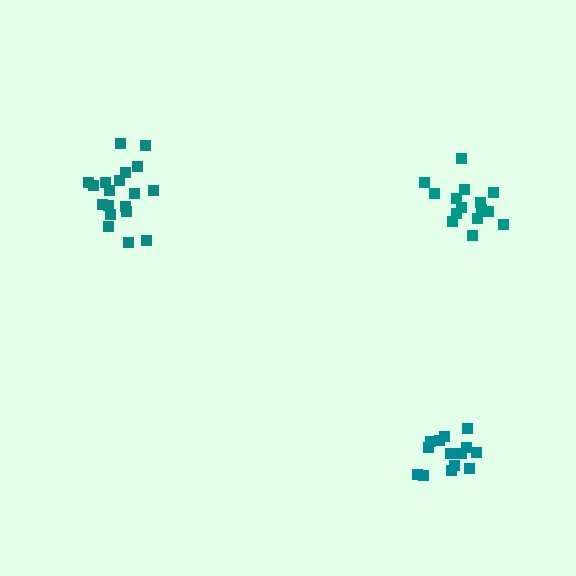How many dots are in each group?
Group 1: 15 dots, Group 2: 19 dots, Group 3: 14 dots (48 total).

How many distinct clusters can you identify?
There are 3 distinct clusters.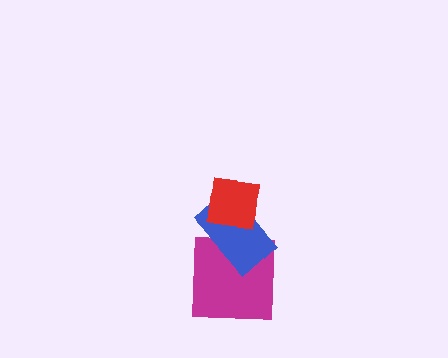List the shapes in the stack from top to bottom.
From top to bottom: the red square, the blue rectangle, the magenta square.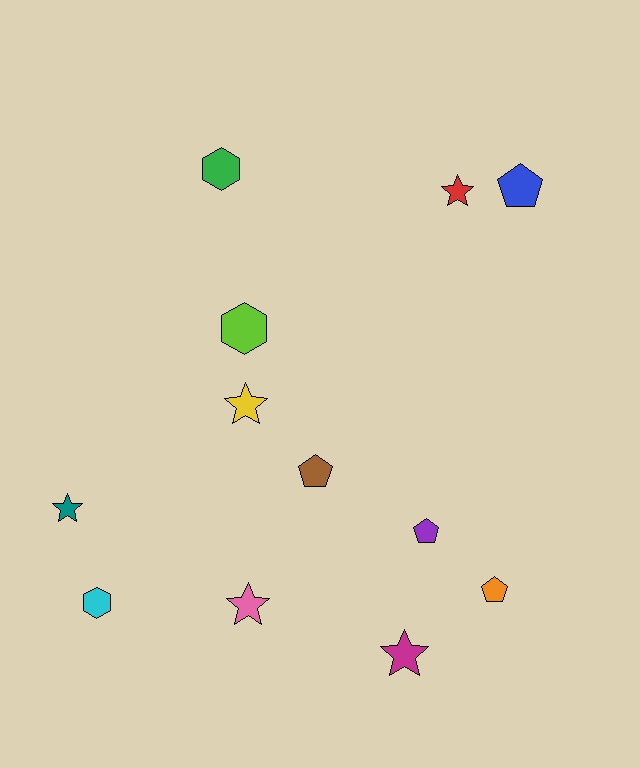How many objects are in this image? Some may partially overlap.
There are 12 objects.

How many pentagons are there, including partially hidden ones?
There are 4 pentagons.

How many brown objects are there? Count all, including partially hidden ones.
There is 1 brown object.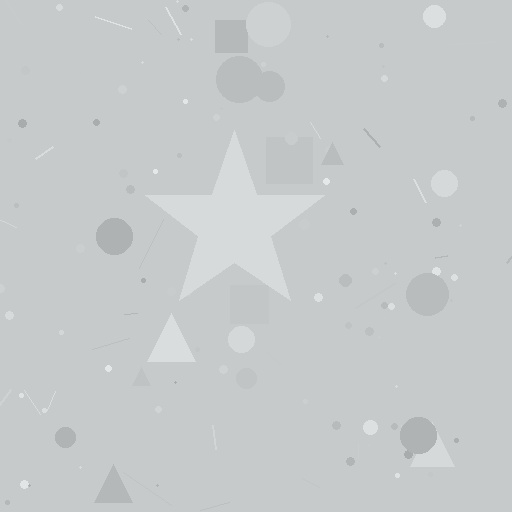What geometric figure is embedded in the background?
A star is embedded in the background.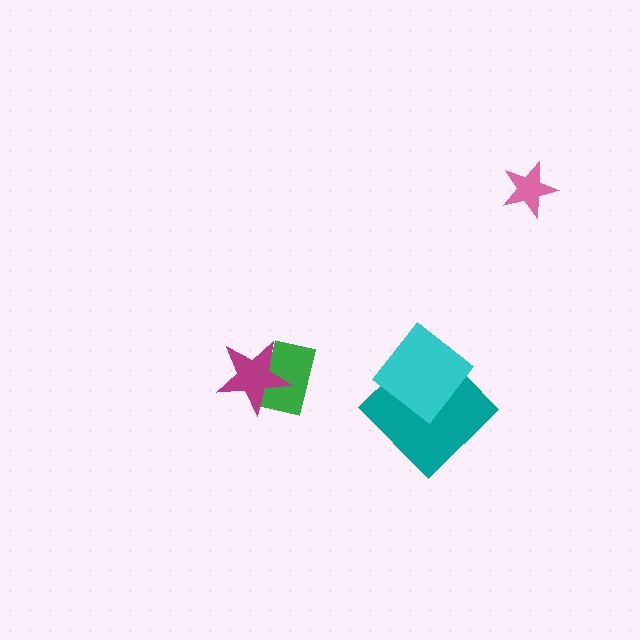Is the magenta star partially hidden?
No, no other shape covers it.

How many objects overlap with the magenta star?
1 object overlaps with the magenta star.